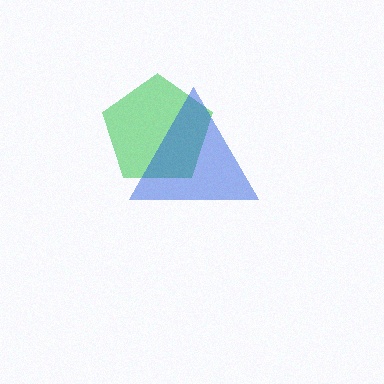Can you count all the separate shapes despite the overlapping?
Yes, there are 2 separate shapes.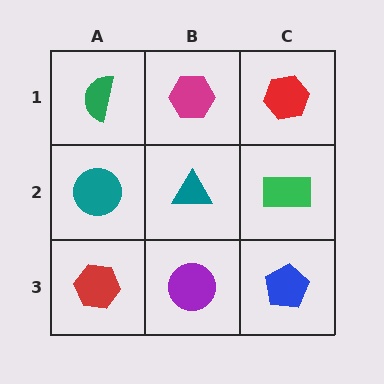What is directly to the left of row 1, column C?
A magenta hexagon.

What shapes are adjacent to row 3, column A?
A teal circle (row 2, column A), a purple circle (row 3, column B).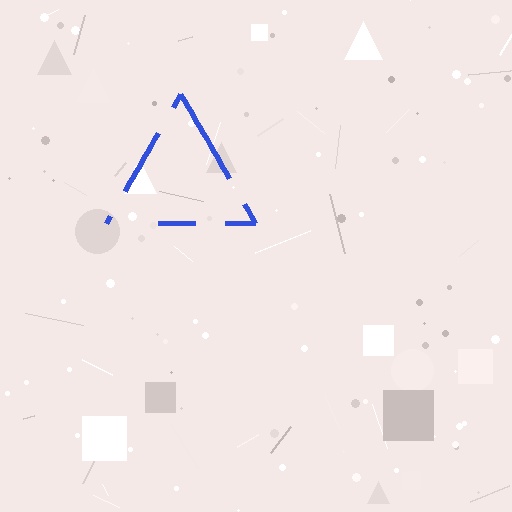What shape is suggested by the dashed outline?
The dashed outline suggests a triangle.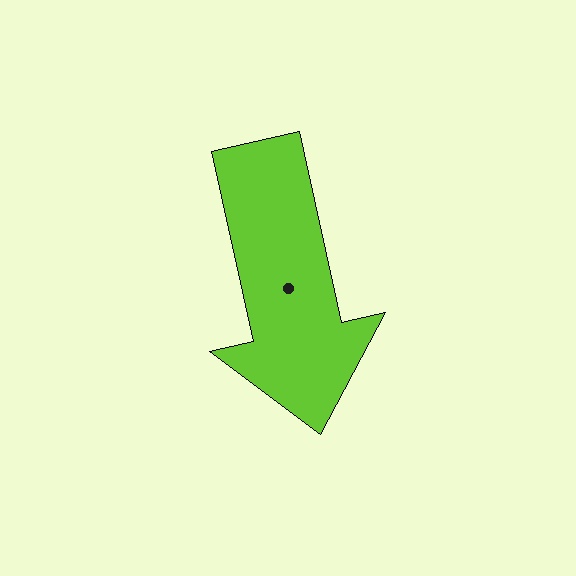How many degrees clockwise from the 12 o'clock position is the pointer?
Approximately 167 degrees.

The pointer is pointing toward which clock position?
Roughly 6 o'clock.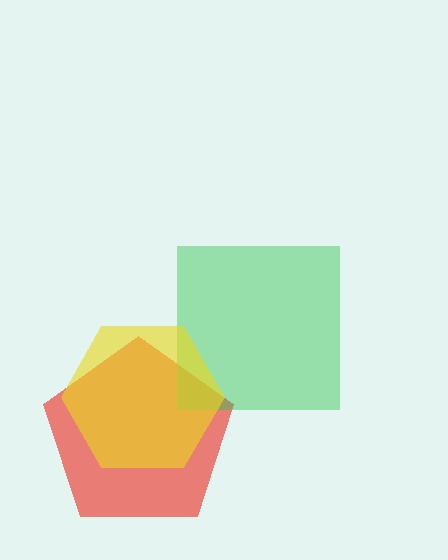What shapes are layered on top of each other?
The layered shapes are: a red pentagon, a green square, a yellow hexagon.